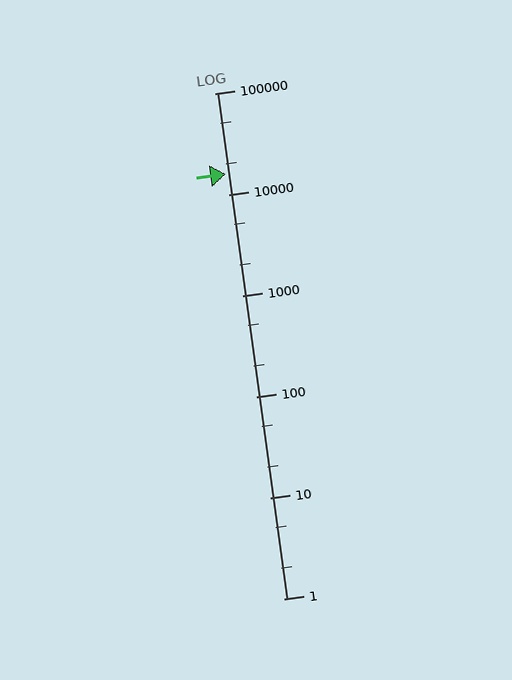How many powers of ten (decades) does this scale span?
The scale spans 5 decades, from 1 to 100000.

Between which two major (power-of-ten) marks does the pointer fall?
The pointer is between 10000 and 100000.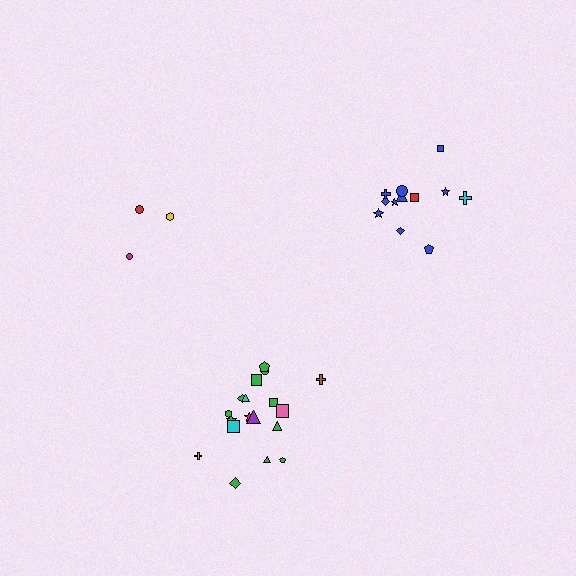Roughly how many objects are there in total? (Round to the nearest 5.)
Roughly 35 objects in total.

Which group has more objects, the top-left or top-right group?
The top-right group.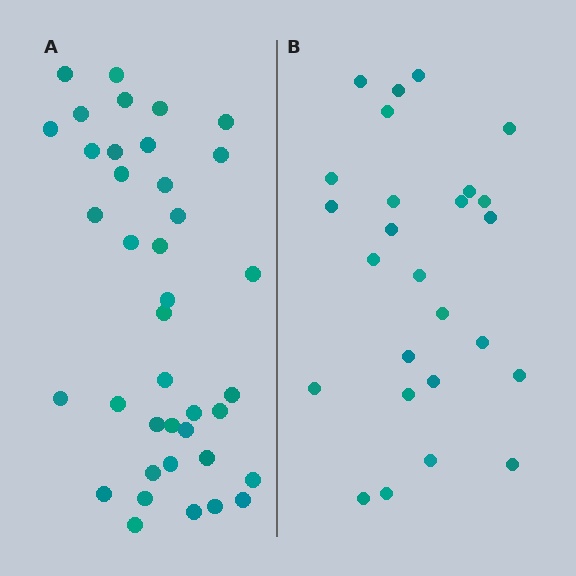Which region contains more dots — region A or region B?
Region A (the left region) has more dots.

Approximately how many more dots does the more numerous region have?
Region A has approximately 15 more dots than region B.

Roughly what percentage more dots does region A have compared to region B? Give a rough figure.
About 50% more.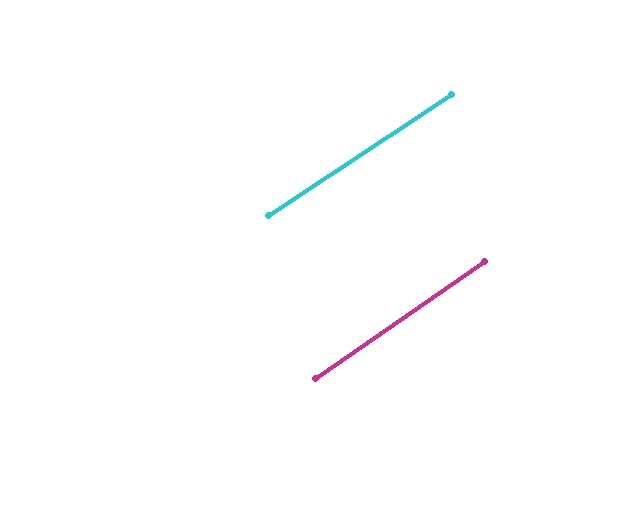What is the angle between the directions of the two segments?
Approximately 1 degree.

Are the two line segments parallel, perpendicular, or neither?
Parallel — their directions differ by only 1.2°.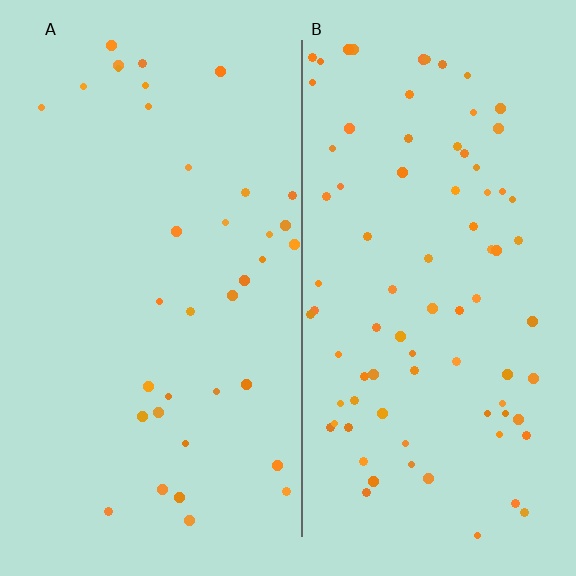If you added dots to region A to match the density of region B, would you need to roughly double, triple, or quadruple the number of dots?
Approximately double.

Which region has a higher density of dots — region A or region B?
B (the right).